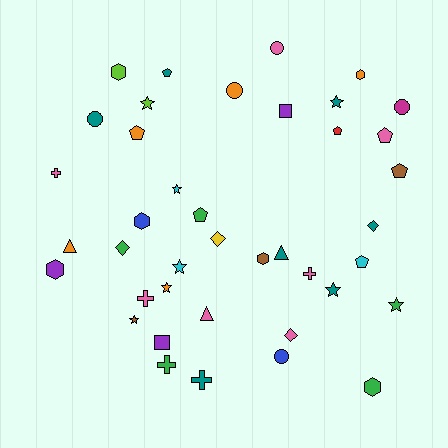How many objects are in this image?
There are 40 objects.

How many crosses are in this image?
There are 5 crosses.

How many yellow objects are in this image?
There is 1 yellow object.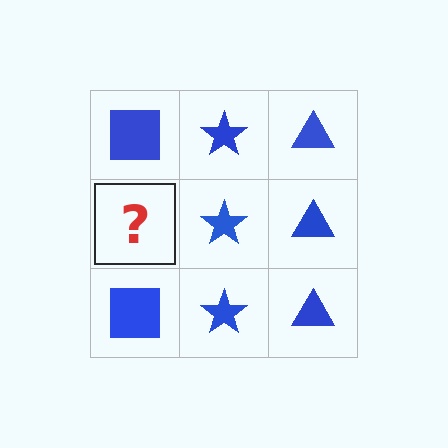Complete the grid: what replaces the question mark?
The question mark should be replaced with a blue square.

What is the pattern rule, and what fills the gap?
The rule is that each column has a consistent shape. The gap should be filled with a blue square.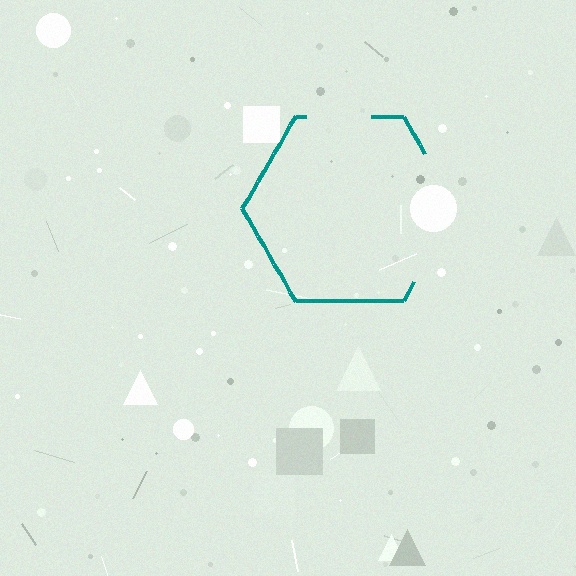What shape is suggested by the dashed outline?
The dashed outline suggests a hexagon.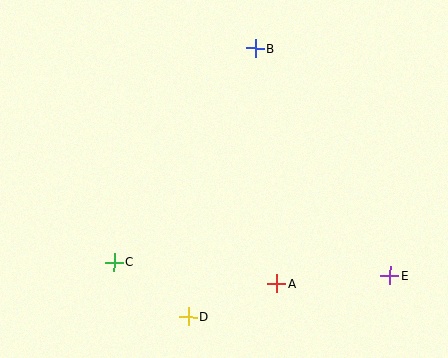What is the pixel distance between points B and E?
The distance between B and E is 264 pixels.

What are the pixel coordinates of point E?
Point E is at (390, 276).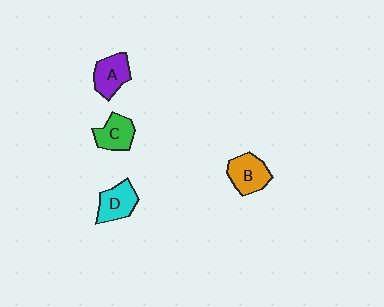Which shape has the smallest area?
Shape C (green).